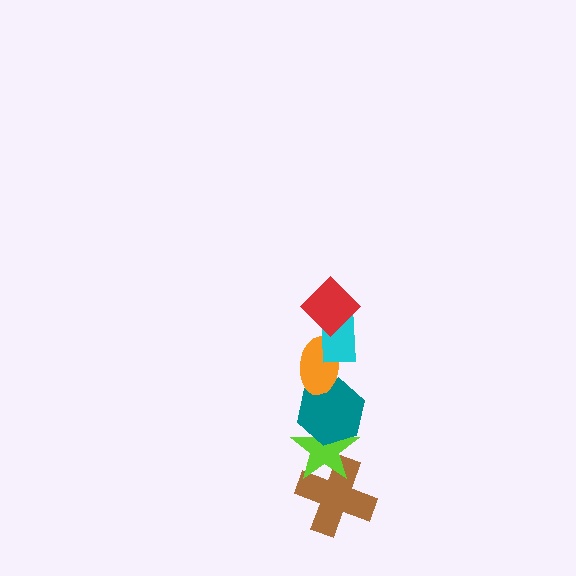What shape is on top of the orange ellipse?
The cyan rectangle is on top of the orange ellipse.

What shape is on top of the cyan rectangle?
The red diamond is on top of the cyan rectangle.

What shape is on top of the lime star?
The teal hexagon is on top of the lime star.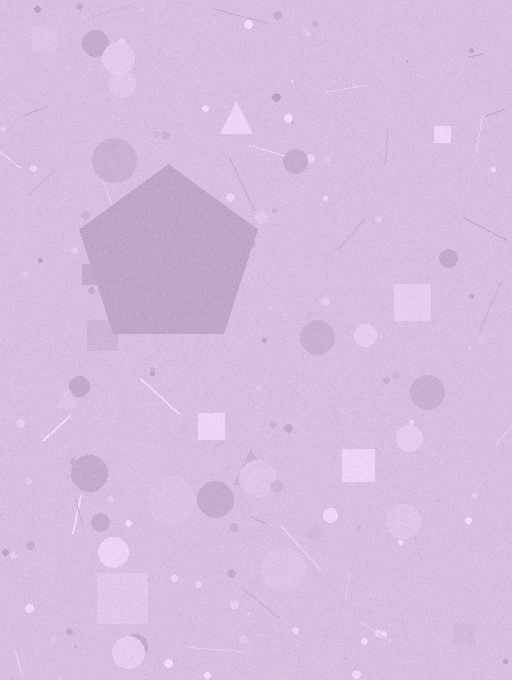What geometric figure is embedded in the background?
A pentagon is embedded in the background.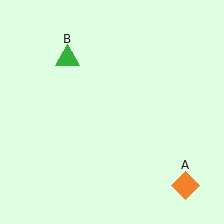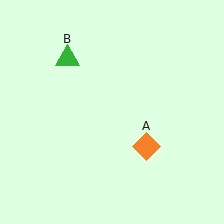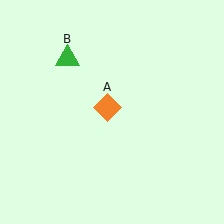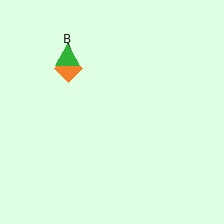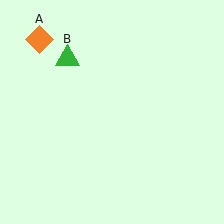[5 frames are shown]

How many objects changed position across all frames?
1 object changed position: orange diamond (object A).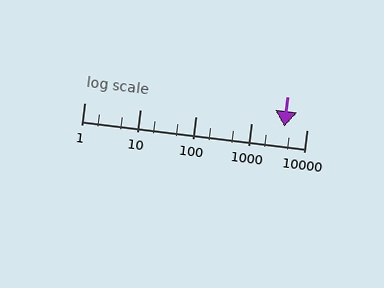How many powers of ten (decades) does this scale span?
The scale spans 4 decades, from 1 to 10000.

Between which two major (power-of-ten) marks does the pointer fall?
The pointer is between 1000 and 10000.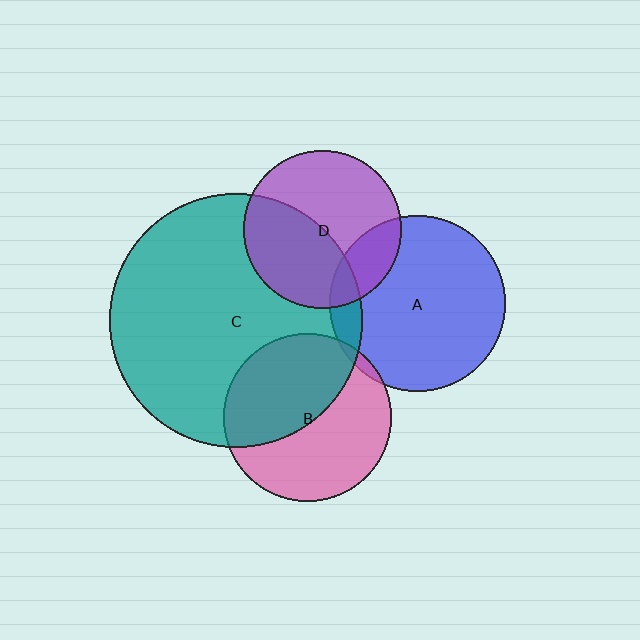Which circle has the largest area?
Circle C (teal).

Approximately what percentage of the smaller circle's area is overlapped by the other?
Approximately 45%.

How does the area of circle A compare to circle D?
Approximately 1.2 times.